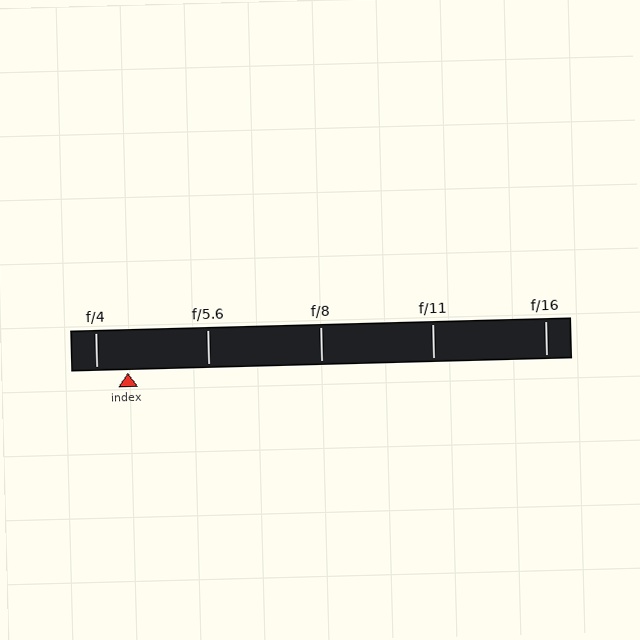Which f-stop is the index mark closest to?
The index mark is closest to f/4.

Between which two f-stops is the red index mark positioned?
The index mark is between f/4 and f/5.6.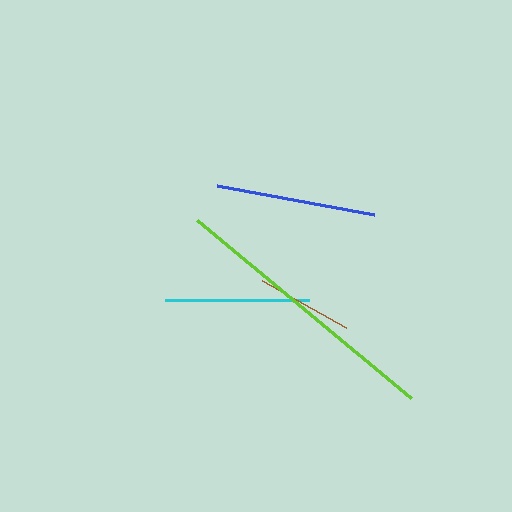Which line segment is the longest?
The lime line is the longest at approximately 278 pixels.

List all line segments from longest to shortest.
From longest to shortest: lime, blue, cyan, brown.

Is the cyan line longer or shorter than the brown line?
The cyan line is longer than the brown line.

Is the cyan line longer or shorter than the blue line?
The blue line is longer than the cyan line.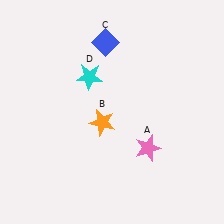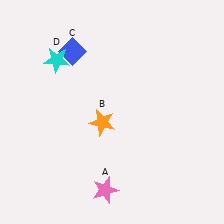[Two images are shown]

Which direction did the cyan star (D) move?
The cyan star (D) moved left.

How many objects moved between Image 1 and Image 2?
3 objects moved between the two images.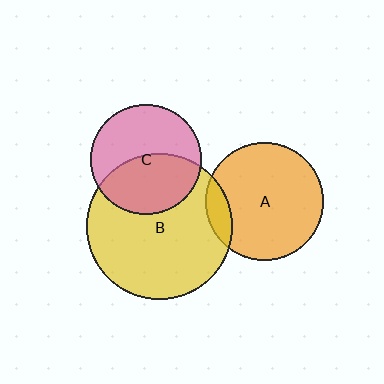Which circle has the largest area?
Circle B (yellow).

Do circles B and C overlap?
Yes.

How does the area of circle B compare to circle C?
Approximately 1.8 times.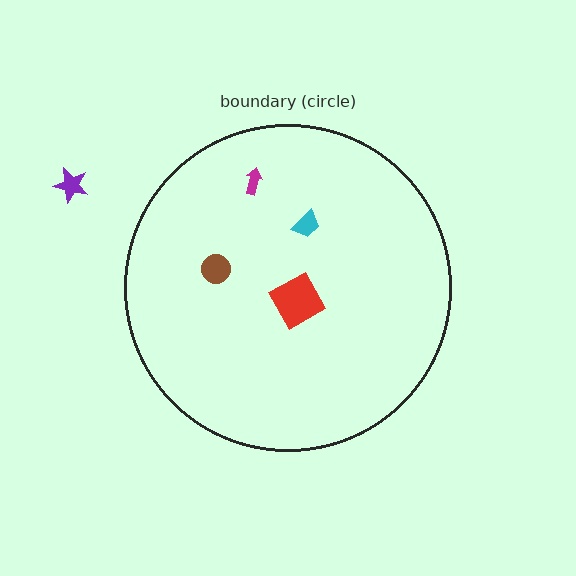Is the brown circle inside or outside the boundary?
Inside.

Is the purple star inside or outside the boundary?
Outside.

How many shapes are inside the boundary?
4 inside, 1 outside.